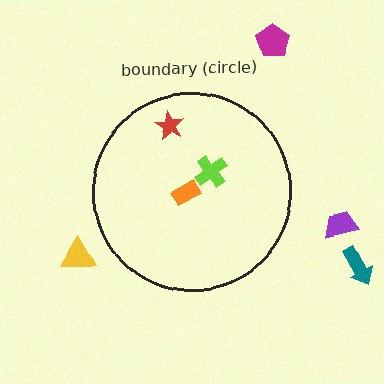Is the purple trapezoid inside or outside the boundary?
Outside.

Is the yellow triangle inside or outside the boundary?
Outside.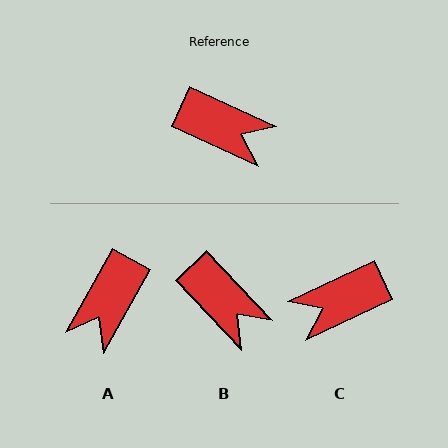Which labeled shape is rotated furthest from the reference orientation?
C, about 131 degrees away.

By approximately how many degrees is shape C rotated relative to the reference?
Approximately 131 degrees clockwise.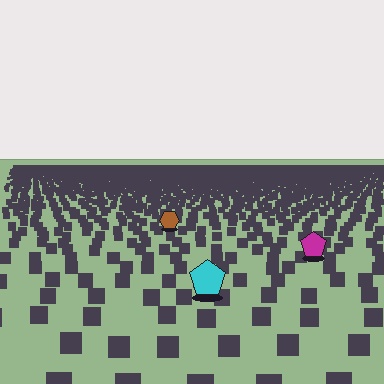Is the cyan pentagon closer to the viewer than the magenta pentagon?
Yes. The cyan pentagon is closer — you can tell from the texture gradient: the ground texture is coarser near it.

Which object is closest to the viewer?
The cyan pentagon is closest. The texture marks near it are larger and more spread out.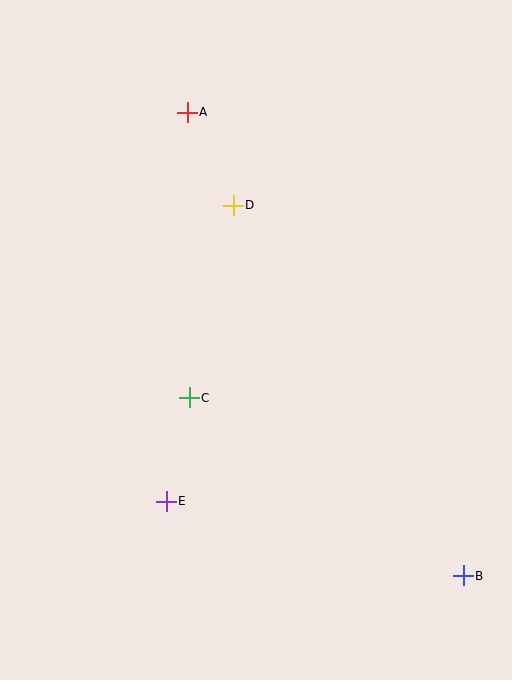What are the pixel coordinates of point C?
Point C is at (189, 398).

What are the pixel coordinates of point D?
Point D is at (233, 205).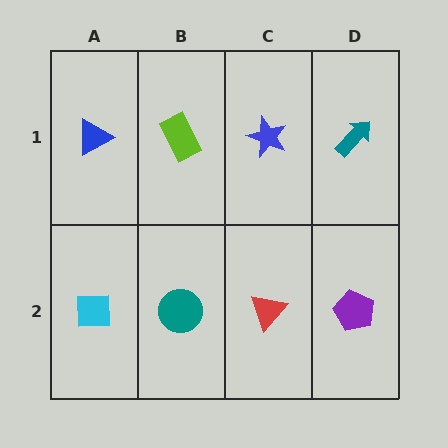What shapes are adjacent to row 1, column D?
A purple pentagon (row 2, column D), a blue star (row 1, column C).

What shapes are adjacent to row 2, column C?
A blue star (row 1, column C), a teal circle (row 2, column B), a purple pentagon (row 2, column D).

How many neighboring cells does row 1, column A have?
2.